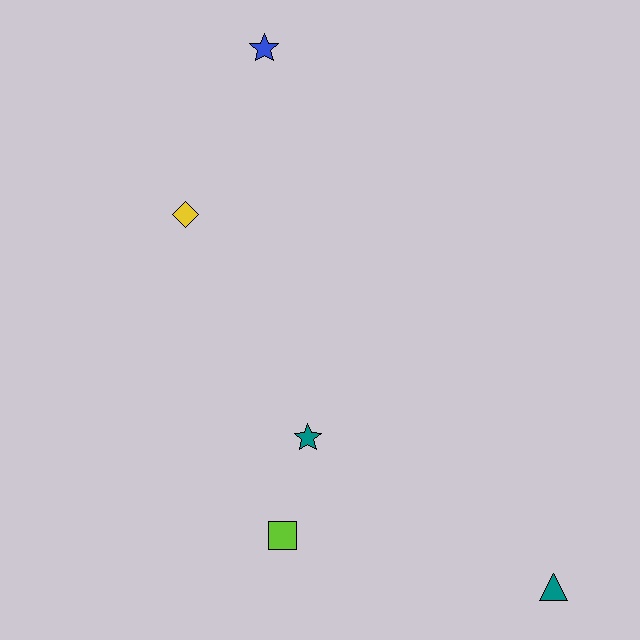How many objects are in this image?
There are 5 objects.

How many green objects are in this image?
There are no green objects.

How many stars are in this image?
There are 2 stars.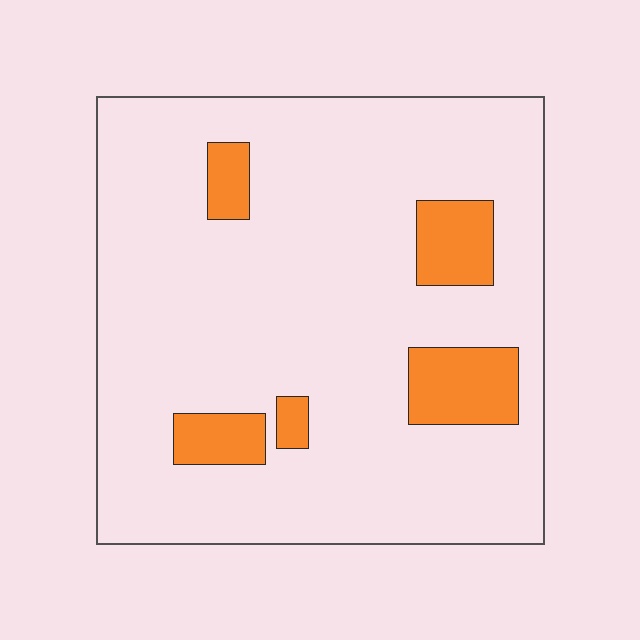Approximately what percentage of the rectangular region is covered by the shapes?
Approximately 15%.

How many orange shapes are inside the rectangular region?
5.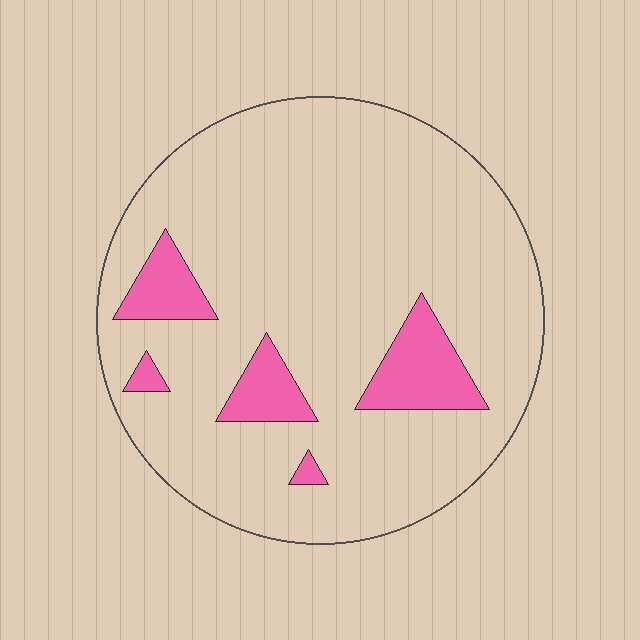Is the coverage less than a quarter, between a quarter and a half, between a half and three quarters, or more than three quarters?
Less than a quarter.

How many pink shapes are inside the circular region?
5.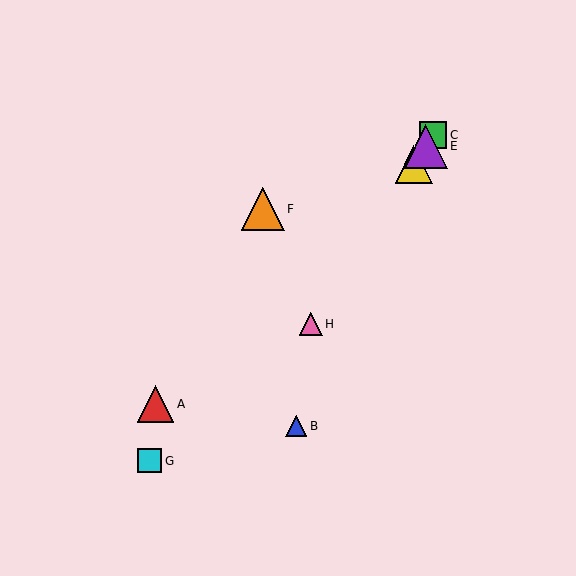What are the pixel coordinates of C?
Object C is at (433, 135).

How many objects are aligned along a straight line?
4 objects (C, D, E, H) are aligned along a straight line.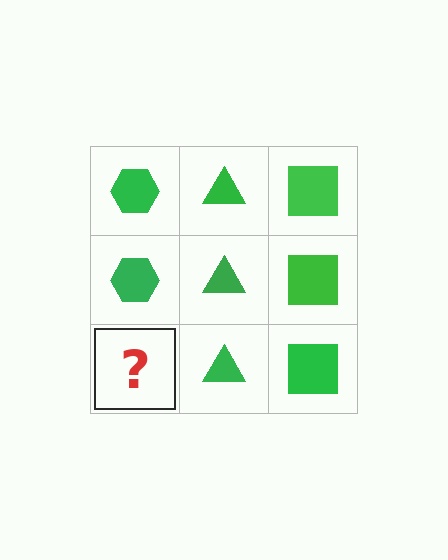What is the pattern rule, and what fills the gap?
The rule is that each column has a consistent shape. The gap should be filled with a green hexagon.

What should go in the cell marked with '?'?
The missing cell should contain a green hexagon.